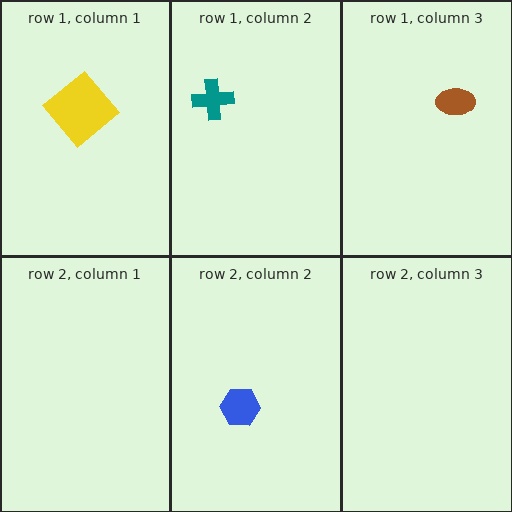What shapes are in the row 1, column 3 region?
The brown ellipse.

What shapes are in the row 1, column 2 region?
The teal cross.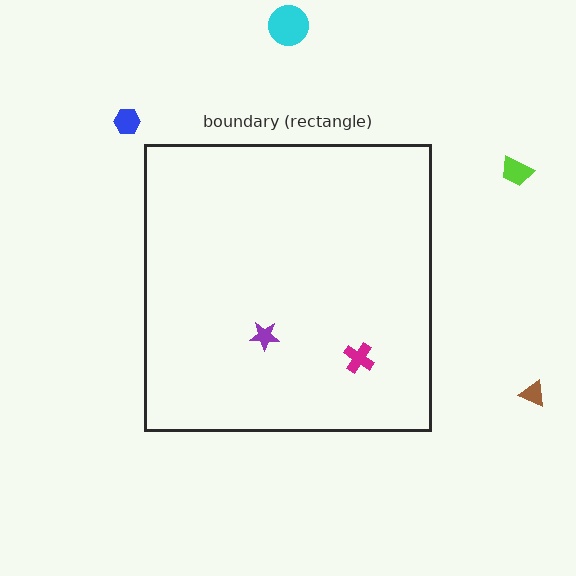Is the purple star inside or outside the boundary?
Inside.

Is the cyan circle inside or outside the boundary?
Outside.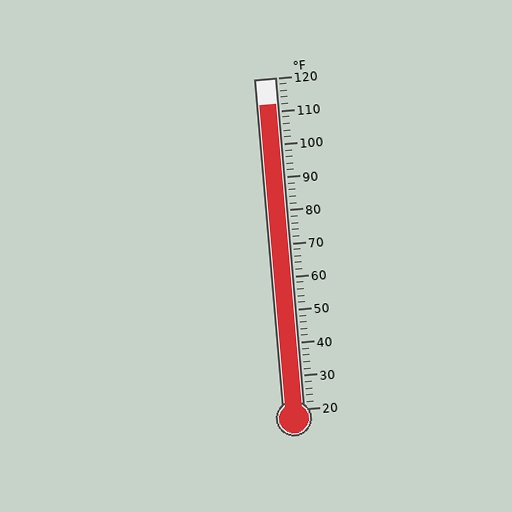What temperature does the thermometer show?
The thermometer shows approximately 112°F.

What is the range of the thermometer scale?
The thermometer scale ranges from 20°F to 120°F.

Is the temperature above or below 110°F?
The temperature is above 110°F.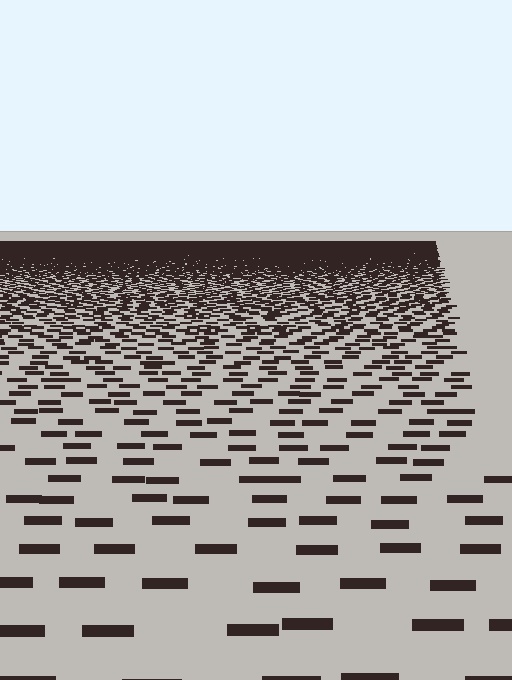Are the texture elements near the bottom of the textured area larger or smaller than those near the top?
Larger. Near the bottom, elements are closer to the viewer and appear at a bigger on-screen size.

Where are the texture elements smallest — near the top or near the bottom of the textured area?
Near the top.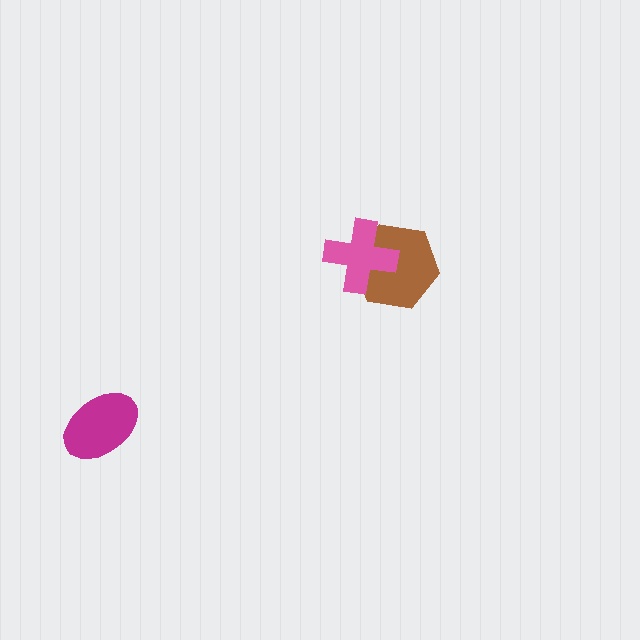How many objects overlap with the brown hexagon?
1 object overlaps with the brown hexagon.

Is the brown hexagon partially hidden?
Yes, it is partially covered by another shape.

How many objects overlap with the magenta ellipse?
0 objects overlap with the magenta ellipse.